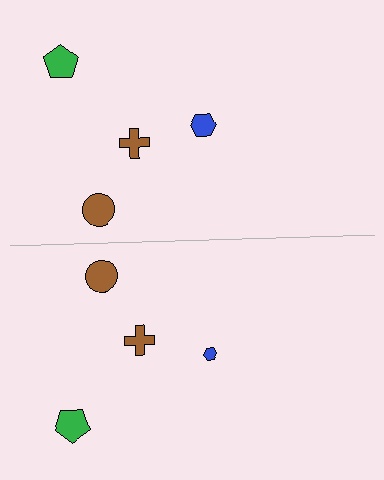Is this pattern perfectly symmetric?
No, the pattern is not perfectly symmetric. The blue hexagon on the bottom side has a different size than its mirror counterpart.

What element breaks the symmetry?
The blue hexagon on the bottom side has a different size than its mirror counterpart.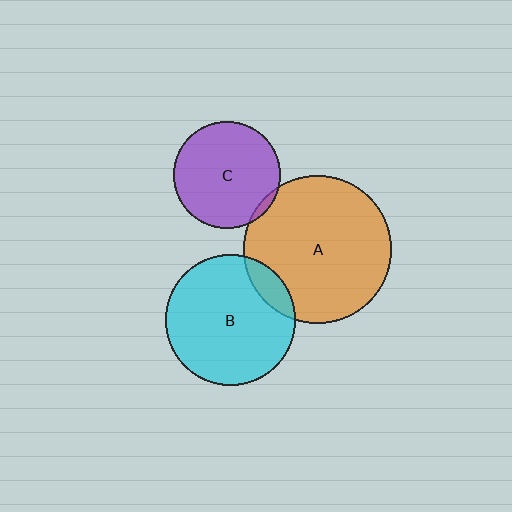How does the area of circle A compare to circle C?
Approximately 1.9 times.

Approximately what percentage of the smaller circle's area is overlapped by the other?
Approximately 10%.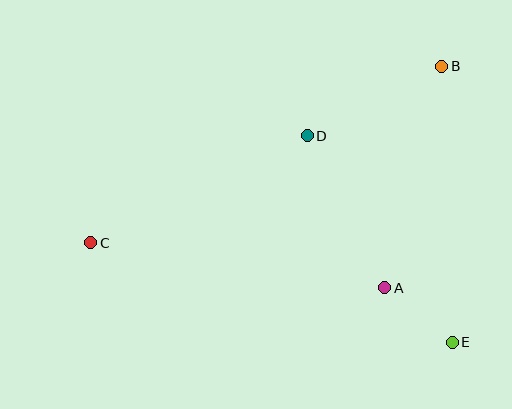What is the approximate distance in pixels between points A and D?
The distance between A and D is approximately 171 pixels.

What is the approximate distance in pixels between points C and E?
The distance between C and E is approximately 375 pixels.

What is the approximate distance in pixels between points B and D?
The distance between B and D is approximately 152 pixels.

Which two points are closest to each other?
Points A and E are closest to each other.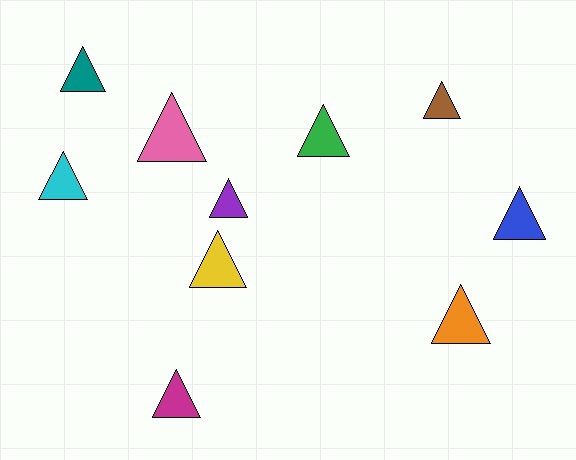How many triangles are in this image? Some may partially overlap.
There are 10 triangles.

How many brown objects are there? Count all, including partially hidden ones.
There is 1 brown object.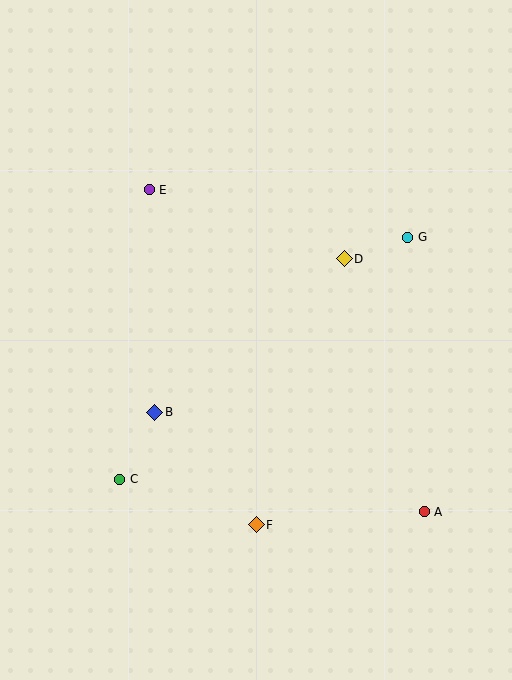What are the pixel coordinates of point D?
Point D is at (344, 259).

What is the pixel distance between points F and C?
The distance between F and C is 144 pixels.